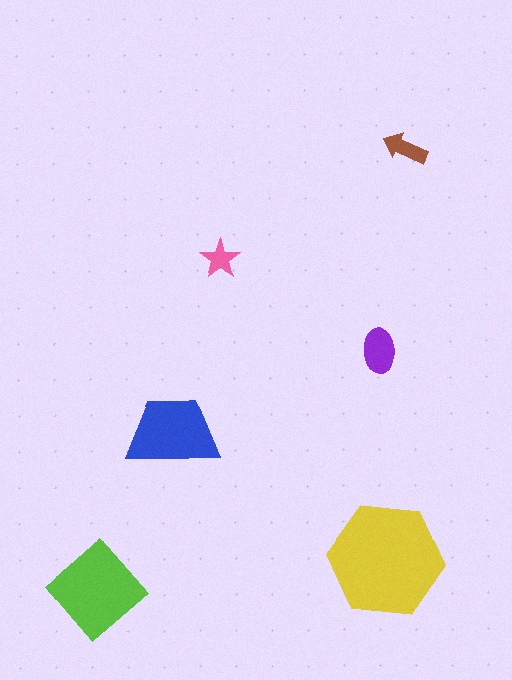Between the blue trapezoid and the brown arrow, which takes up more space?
The blue trapezoid.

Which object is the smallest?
The pink star.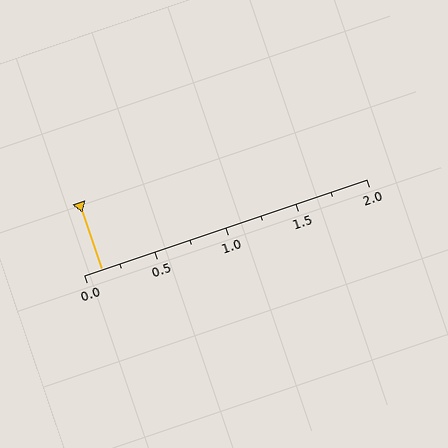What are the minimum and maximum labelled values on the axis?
The axis runs from 0.0 to 2.0.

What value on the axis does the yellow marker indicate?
The marker indicates approximately 0.12.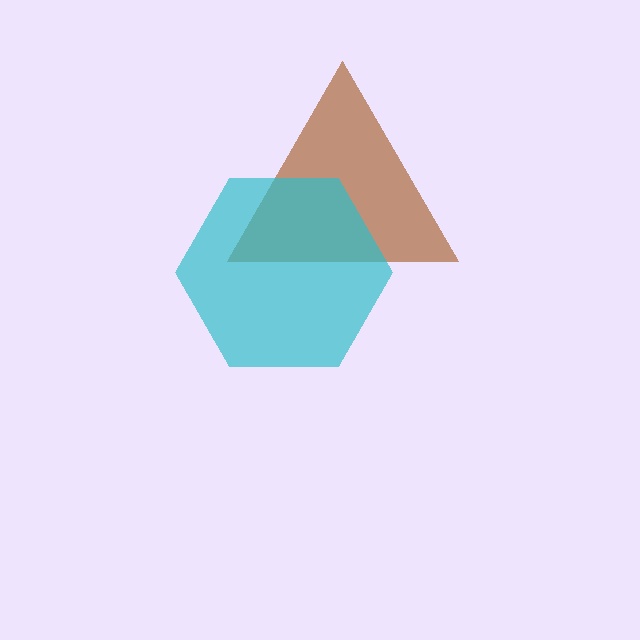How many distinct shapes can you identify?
There are 2 distinct shapes: a brown triangle, a cyan hexagon.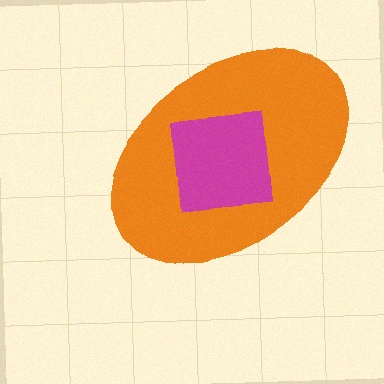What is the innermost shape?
The magenta square.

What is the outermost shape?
The orange ellipse.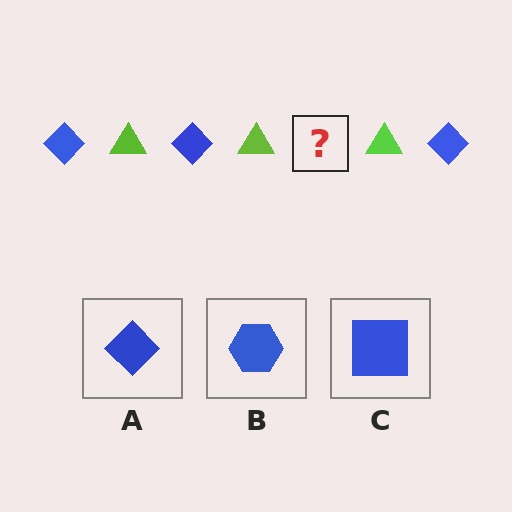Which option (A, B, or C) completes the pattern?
A.